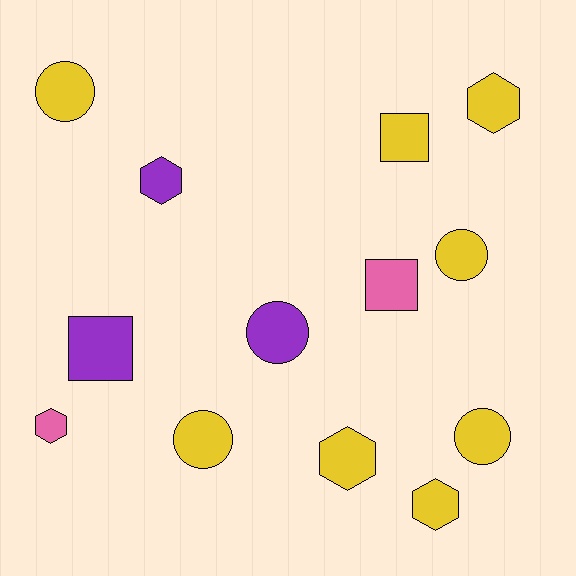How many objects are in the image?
There are 13 objects.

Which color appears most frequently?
Yellow, with 8 objects.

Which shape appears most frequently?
Circle, with 5 objects.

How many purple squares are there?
There is 1 purple square.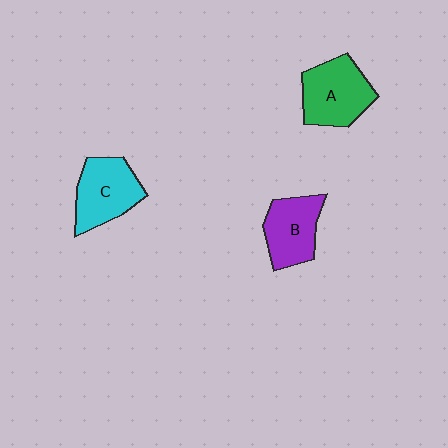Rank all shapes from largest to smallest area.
From largest to smallest: A (green), C (cyan), B (purple).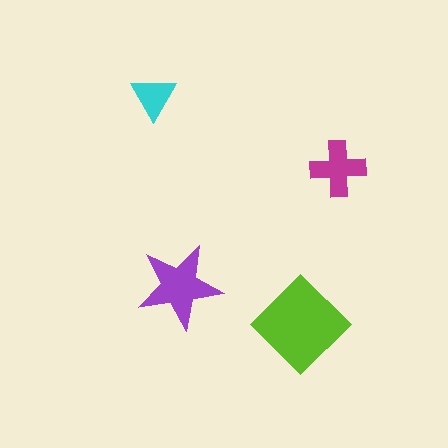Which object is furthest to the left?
The cyan triangle is leftmost.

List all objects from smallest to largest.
The cyan triangle, the magenta cross, the purple star, the lime diamond.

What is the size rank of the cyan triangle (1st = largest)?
4th.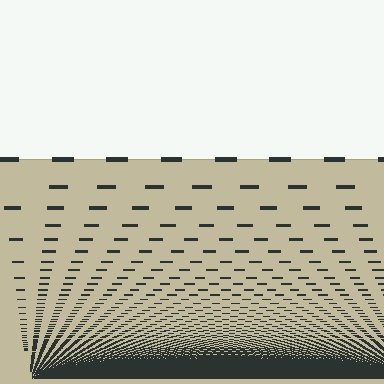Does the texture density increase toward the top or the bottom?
Density increases toward the bottom.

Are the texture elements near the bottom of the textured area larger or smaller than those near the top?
Smaller. The gradient is inverted — elements near the bottom are smaller and denser.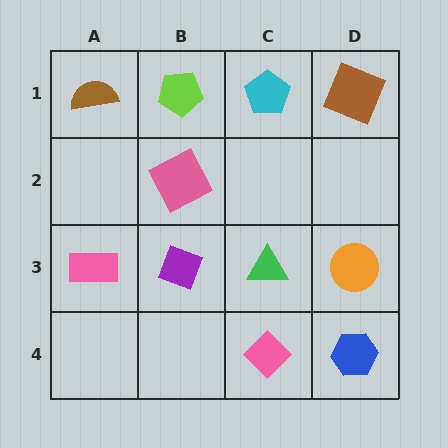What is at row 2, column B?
A pink square.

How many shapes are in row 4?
2 shapes.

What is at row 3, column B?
A purple diamond.